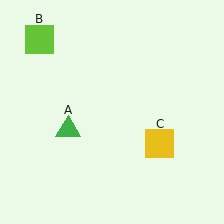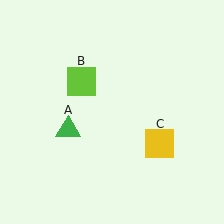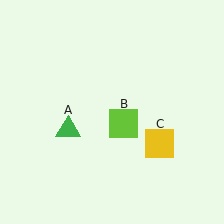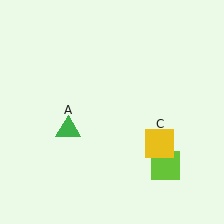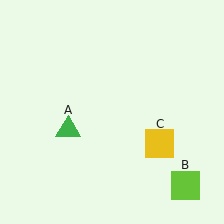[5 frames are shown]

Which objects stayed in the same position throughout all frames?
Green triangle (object A) and yellow square (object C) remained stationary.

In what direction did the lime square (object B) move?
The lime square (object B) moved down and to the right.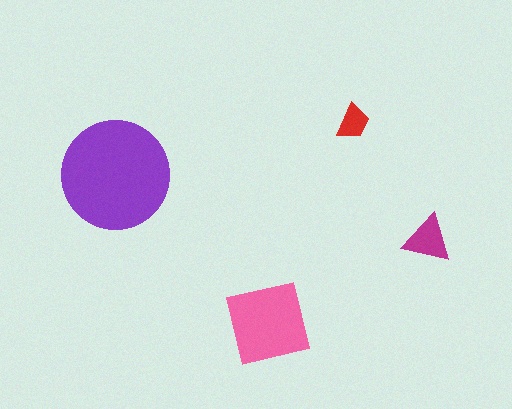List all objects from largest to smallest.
The purple circle, the pink square, the magenta triangle, the red trapezoid.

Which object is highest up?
The red trapezoid is topmost.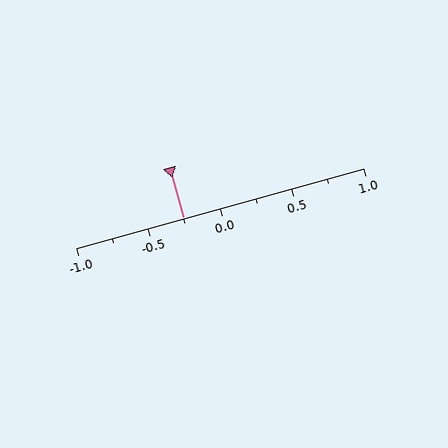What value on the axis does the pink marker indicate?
The marker indicates approximately -0.25.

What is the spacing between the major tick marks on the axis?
The major ticks are spaced 0.5 apart.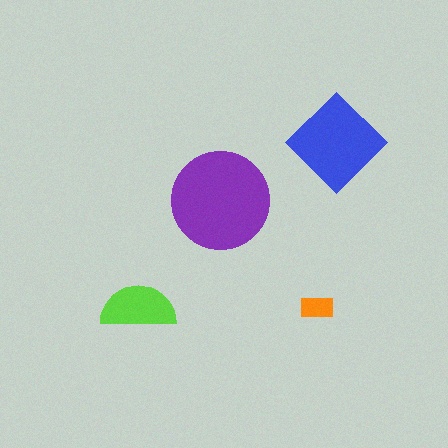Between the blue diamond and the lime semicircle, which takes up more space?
The blue diamond.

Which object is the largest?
The purple circle.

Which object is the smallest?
The orange rectangle.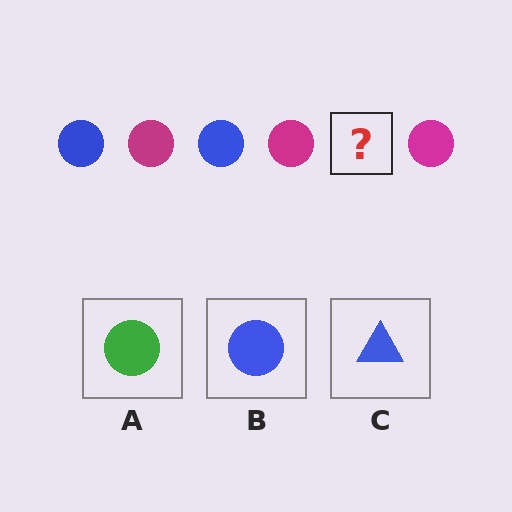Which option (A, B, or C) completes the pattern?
B.